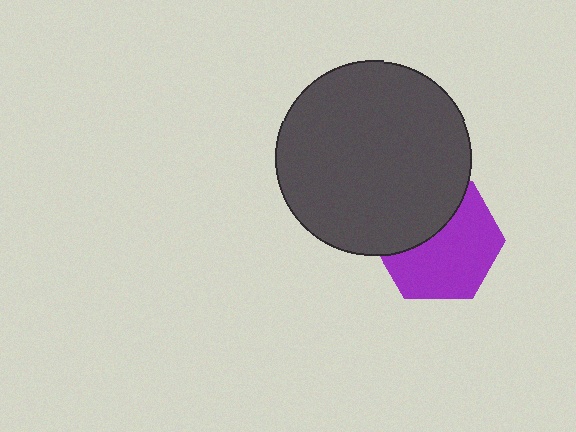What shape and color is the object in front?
The object in front is a dark gray circle.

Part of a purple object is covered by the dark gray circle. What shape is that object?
It is a hexagon.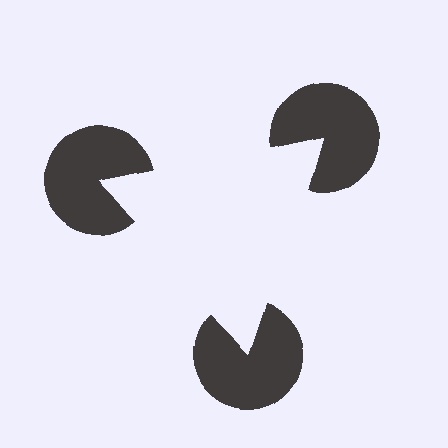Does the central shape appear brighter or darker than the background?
It typically appears slightly brighter than the background, even though no actual brightness change is drawn.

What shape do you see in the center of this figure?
An illusory triangle — its edges are inferred from the aligned wedge cuts in the pac-man discs, not physically drawn.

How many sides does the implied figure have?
3 sides.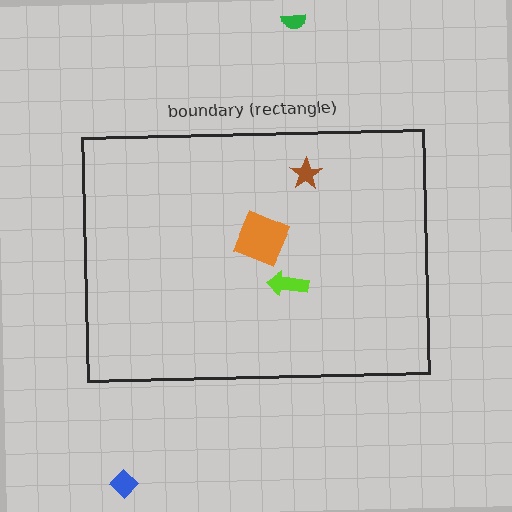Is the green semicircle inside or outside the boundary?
Outside.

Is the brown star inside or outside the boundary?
Inside.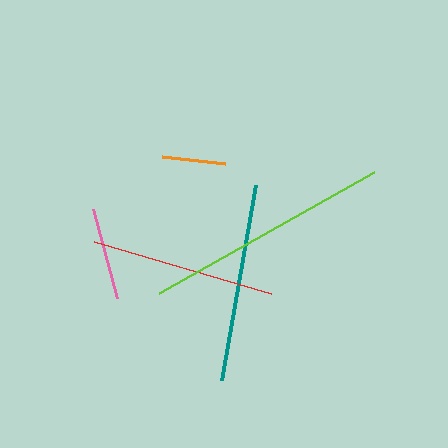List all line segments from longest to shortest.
From longest to shortest: lime, teal, red, pink, orange.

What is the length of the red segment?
The red segment is approximately 185 pixels long.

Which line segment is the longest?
The lime line is the longest at approximately 247 pixels.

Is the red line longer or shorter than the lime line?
The lime line is longer than the red line.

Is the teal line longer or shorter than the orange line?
The teal line is longer than the orange line.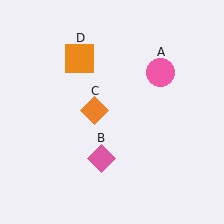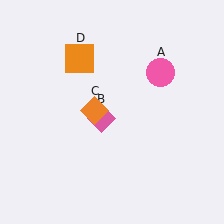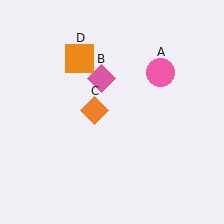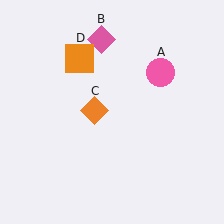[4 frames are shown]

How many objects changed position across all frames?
1 object changed position: pink diamond (object B).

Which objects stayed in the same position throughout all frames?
Pink circle (object A) and orange diamond (object C) and orange square (object D) remained stationary.